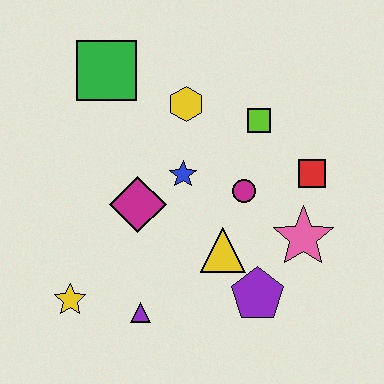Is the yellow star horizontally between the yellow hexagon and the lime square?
No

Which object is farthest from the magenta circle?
The yellow star is farthest from the magenta circle.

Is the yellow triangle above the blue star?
No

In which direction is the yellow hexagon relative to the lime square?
The yellow hexagon is to the left of the lime square.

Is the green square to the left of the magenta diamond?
Yes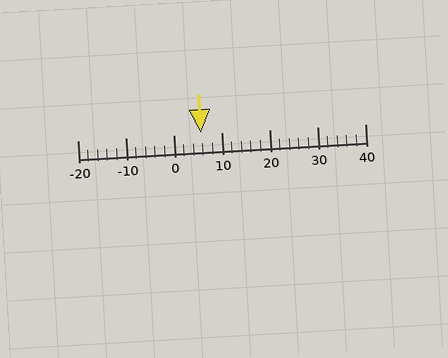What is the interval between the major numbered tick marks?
The major tick marks are spaced 10 units apart.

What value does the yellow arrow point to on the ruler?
The yellow arrow points to approximately 6.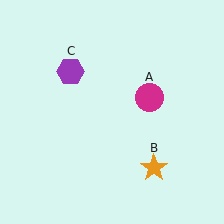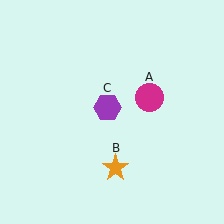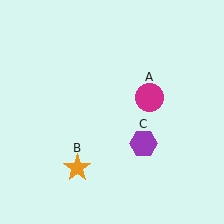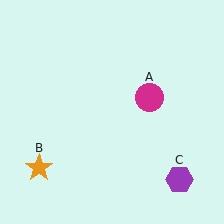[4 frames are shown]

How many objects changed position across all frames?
2 objects changed position: orange star (object B), purple hexagon (object C).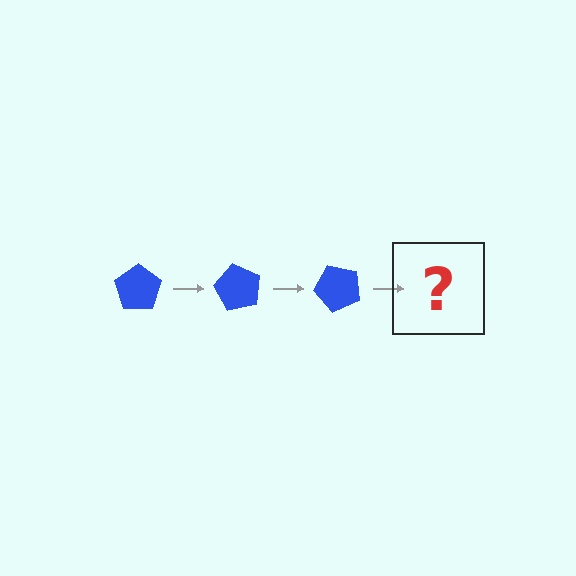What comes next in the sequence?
The next element should be a blue pentagon rotated 180 degrees.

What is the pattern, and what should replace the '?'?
The pattern is that the pentagon rotates 60 degrees each step. The '?' should be a blue pentagon rotated 180 degrees.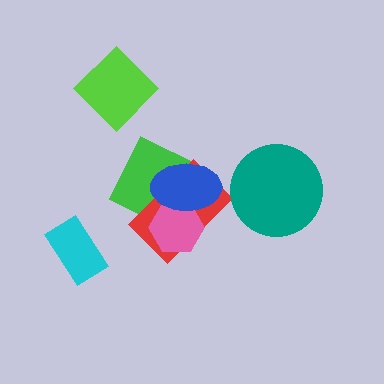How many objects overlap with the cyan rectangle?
0 objects overlap with the cyan rectangle.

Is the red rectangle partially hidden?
Yes, it is partially covered by another shape.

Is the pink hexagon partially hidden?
Yes, it is partially covered by another shape.